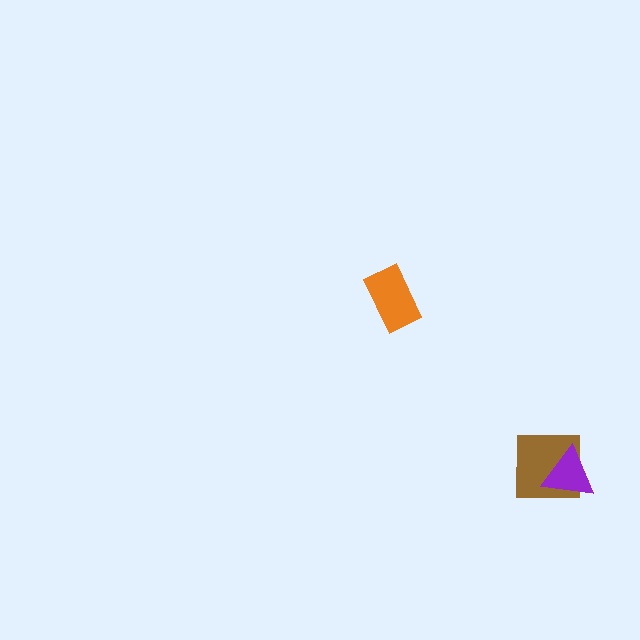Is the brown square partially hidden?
Yes, it is partially covered by another shape.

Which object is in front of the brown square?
The purple triangle is in front of the brown square.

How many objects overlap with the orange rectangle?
0 objects overlap with the orange rectangle.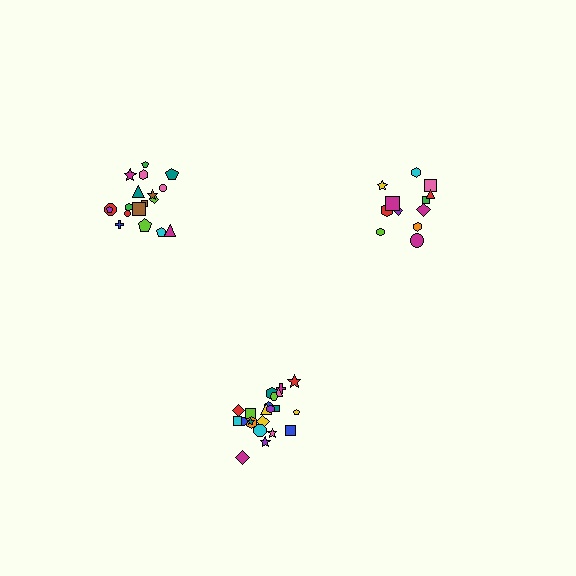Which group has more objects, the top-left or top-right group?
The top-left group.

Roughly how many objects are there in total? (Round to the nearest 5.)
Roughly 50 objects in total.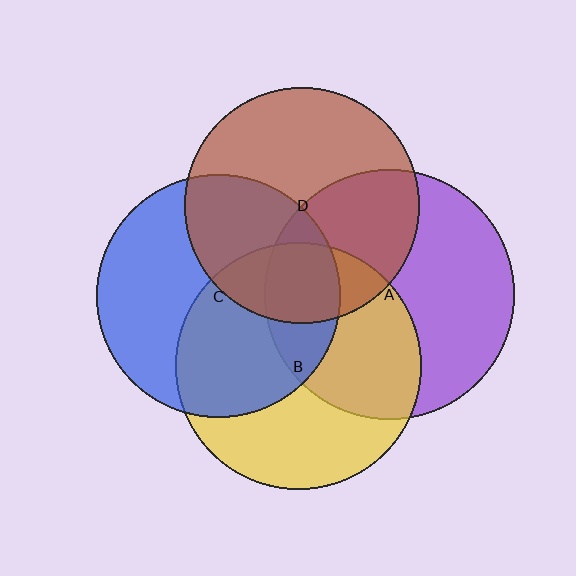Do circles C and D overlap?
Yes.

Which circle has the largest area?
Circle A (purple).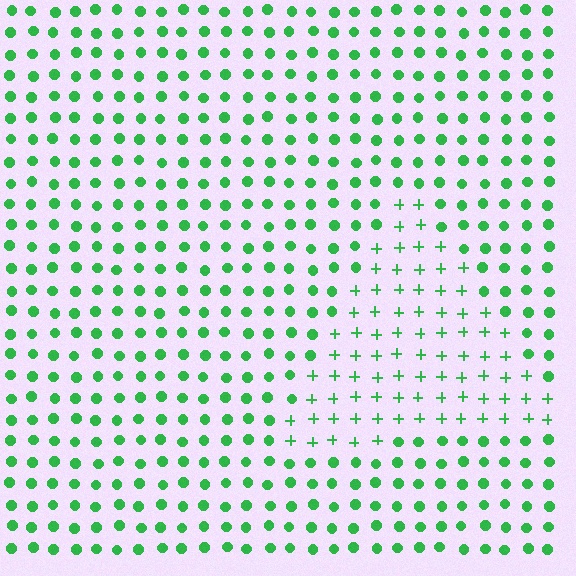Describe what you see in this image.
The image is filled with small green elements arranged in a uniform grid. A triangle-shaped region contains plus signs, while the surrounding area contains circles. The boundary is defined purely by the change in element shape.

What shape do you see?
I see a triangle.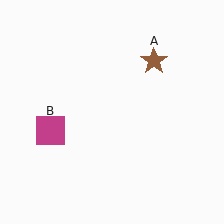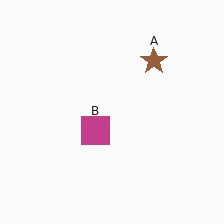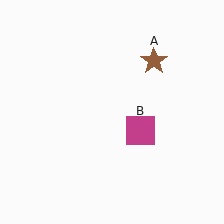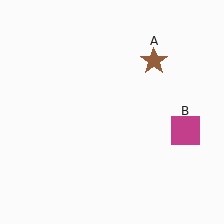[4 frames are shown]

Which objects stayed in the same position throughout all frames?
Brown star (object A) remained stationary.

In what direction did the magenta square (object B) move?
The magenta square (object B) moved right.